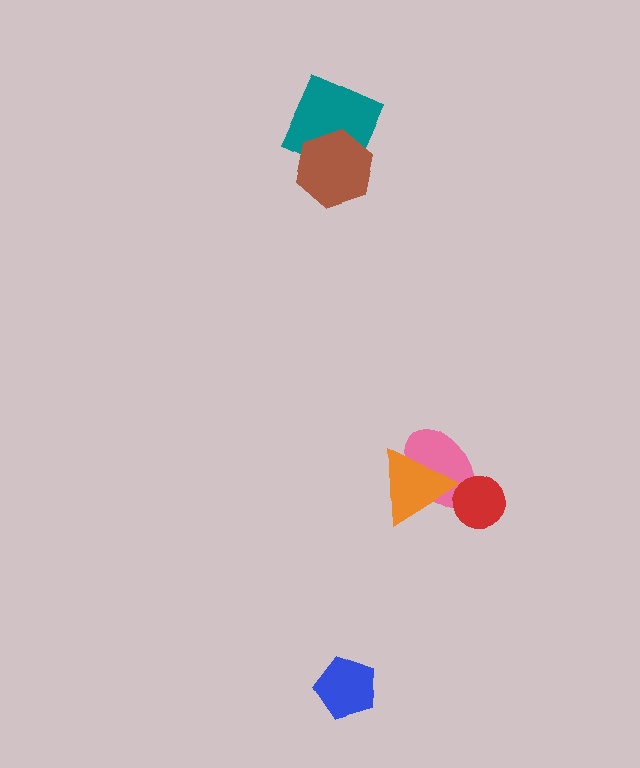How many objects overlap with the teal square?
1 object overlaps with the teal square.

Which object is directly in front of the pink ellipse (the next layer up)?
The orange triangle is directly in front of the pink ellipse.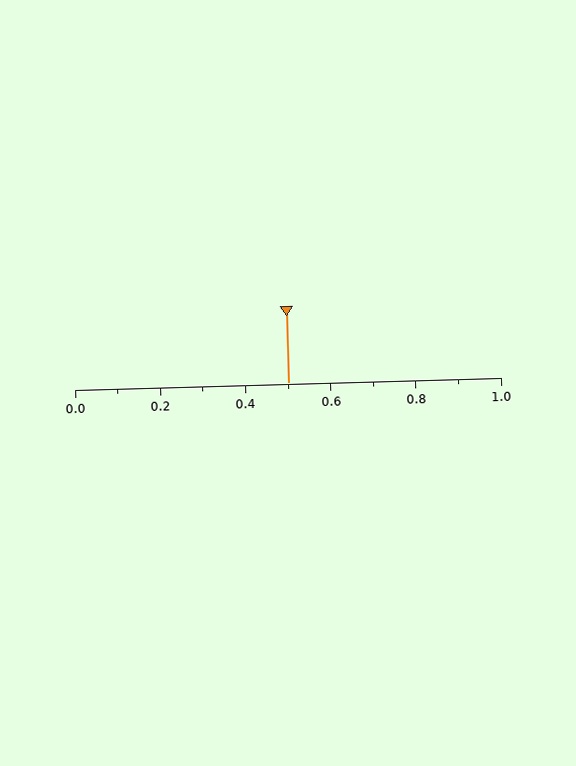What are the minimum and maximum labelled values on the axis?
The axis runs from 0.0 to 1.0.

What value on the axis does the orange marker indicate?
The marker indicates approximately 0.5.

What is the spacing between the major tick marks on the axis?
The major ticks are spaced 0.2 apart.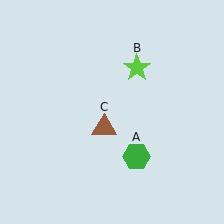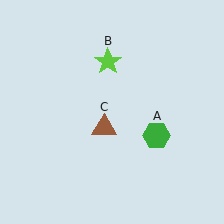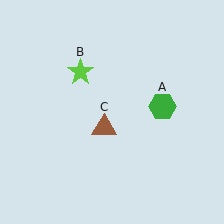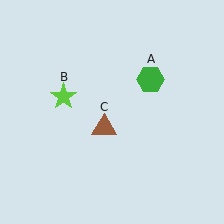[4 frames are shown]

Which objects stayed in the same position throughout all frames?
Brown triangle (object C) remained stationary.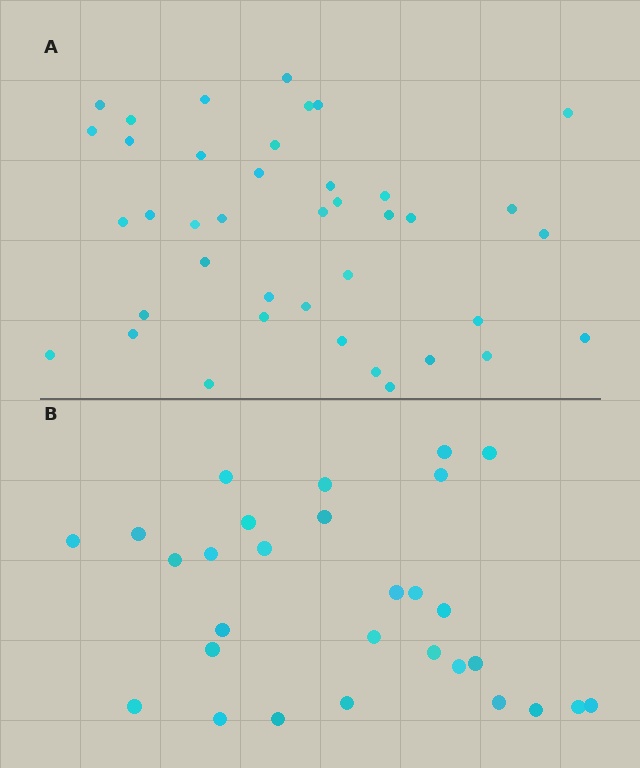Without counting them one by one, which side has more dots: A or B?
Region A (the top region) has more dots.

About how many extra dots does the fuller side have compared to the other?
Region A has roughly 12 or so more dots than region B.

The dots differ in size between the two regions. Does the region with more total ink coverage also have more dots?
No. Region B has more total ink coverage because its dots are larger, but region A actually contains more individual dots. Total area can be misleading — the number of items is what matters here.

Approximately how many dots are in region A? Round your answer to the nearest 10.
About 40 dots.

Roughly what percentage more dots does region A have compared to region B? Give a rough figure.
About 40% more.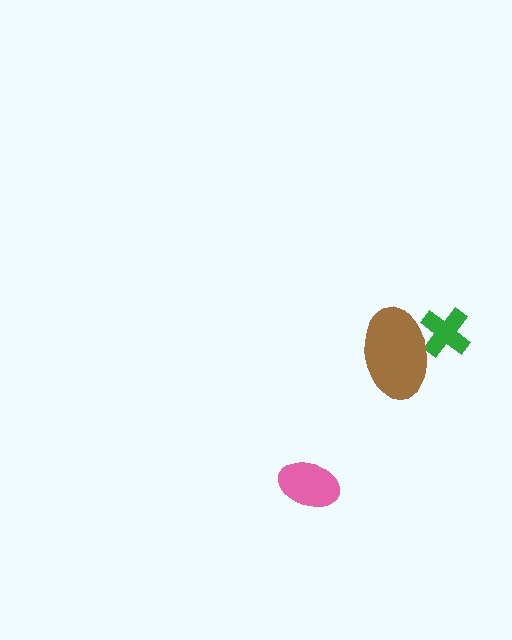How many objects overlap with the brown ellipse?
1 object overlaps with the brown ellipse.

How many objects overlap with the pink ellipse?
0 objects overlap with the pink ellipse.